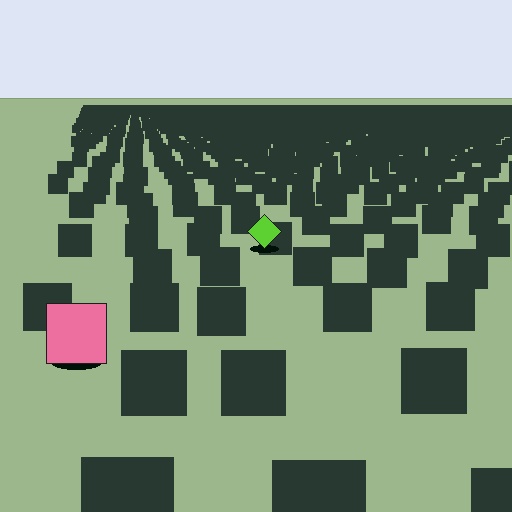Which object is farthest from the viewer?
The lime diamond is farthest from the viewer. It appears smaller and the ground texture around it is denser.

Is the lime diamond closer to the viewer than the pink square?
No. The pink square is closer — you can tell from the texture gradient: the ground texture is coarser near it.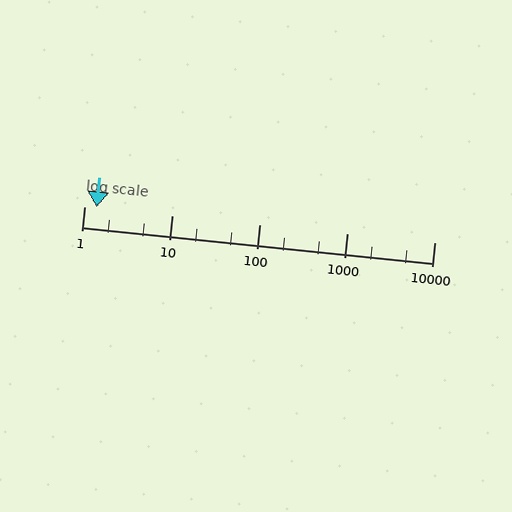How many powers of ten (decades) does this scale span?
The scale spans 4 decades, from 1 to 10000.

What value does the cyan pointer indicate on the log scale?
The pointer indicates approximately 1.4.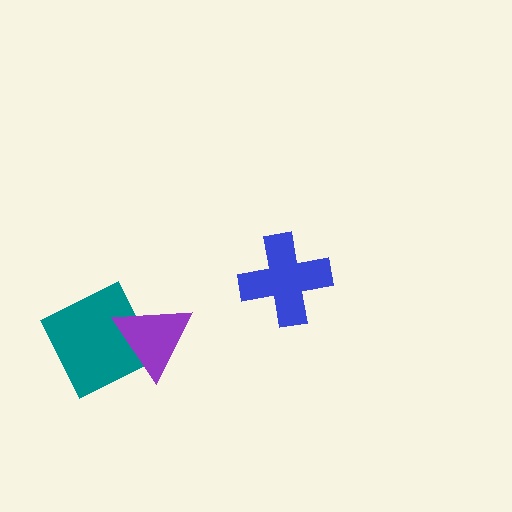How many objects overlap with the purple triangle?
1 object overlaps with the purple triangle.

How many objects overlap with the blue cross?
0 objects overlap with the blue cross.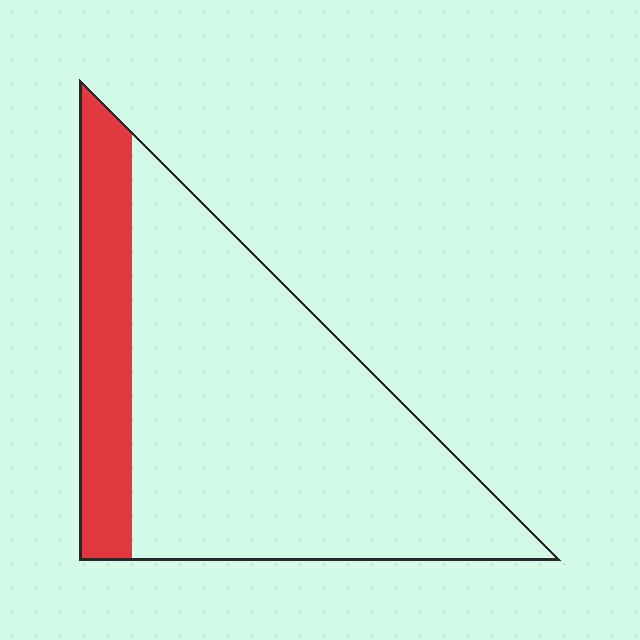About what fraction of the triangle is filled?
About one fifth (1/5).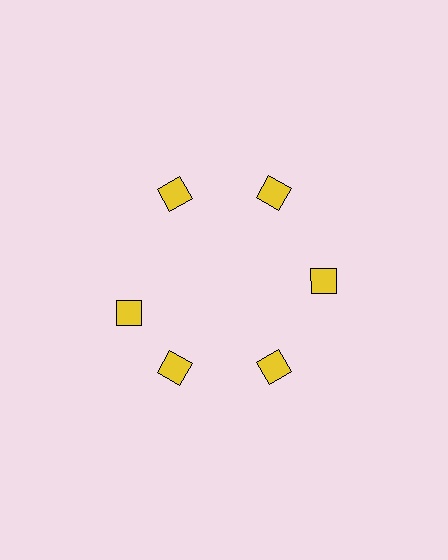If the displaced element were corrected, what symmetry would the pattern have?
It would have 6-fold rotational symmetry — the pattern would map onto itself every 60 degrees.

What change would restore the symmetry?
The symmetry would be restored by rotating it back into even spacing with its neighbors so that all 6 diamonds sit at equal angles and equal distance from the center.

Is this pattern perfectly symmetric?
No. The 6 yellow diamonds are arranged in a ring, but one element near the 9 o'clock position is rotated out of alignment along the ring, breaking the 6-fold rotational symmetry.